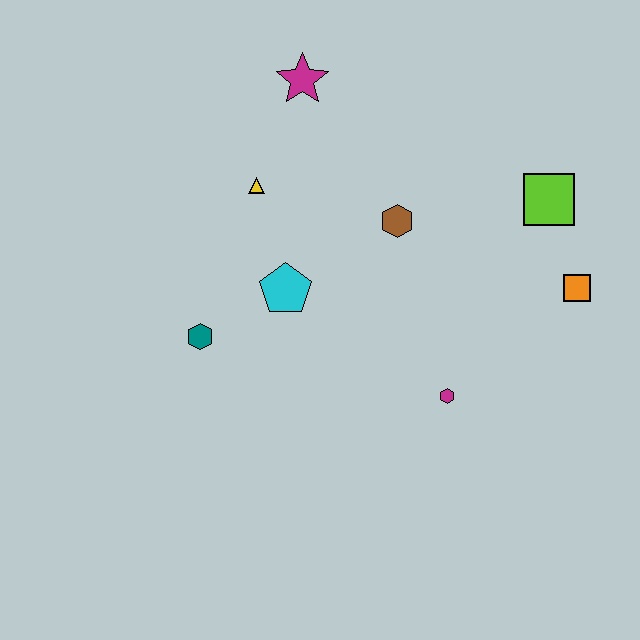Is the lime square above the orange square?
Yes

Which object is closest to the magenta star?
The yellow triangle is closest to the magenta star.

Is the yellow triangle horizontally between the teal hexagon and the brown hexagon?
Yes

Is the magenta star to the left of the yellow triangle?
No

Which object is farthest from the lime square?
The teal hexagon is farthest from the lime square.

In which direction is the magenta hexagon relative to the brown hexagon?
The magenta hexagon is below the brown hexagon.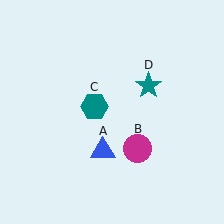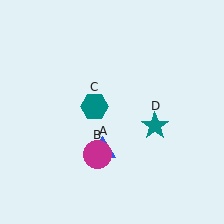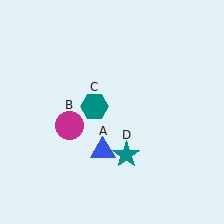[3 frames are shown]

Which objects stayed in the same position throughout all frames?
Blue triangle (object A) and teal hexagon (object C) remained stationary.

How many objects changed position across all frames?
2 objects changed position: magenta circle (object B), teal star (object D).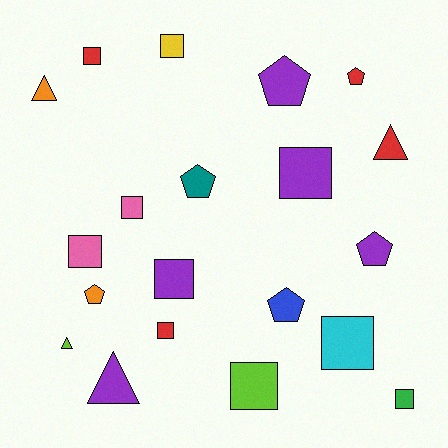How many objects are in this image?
There are 20 objects.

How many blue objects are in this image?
There is 1 blue object.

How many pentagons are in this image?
There are 6 pentagons.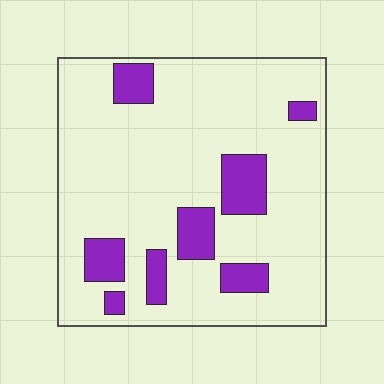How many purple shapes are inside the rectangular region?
8.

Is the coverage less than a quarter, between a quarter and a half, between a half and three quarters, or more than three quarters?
Less than a quarter.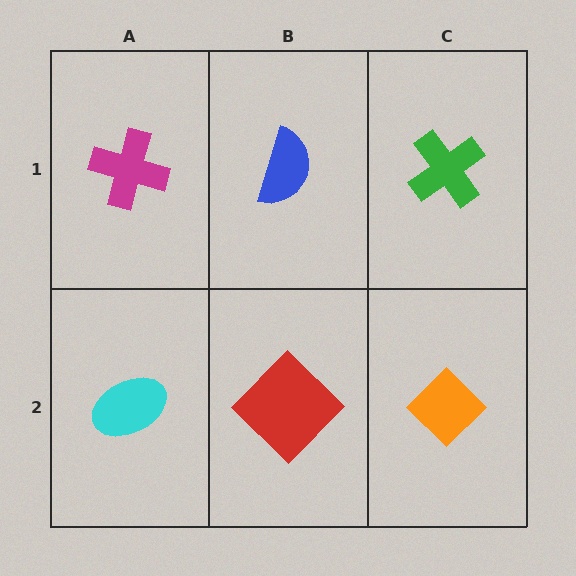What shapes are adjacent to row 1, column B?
A red diamond (row 2, column B), a magenta cross (row 1, column A), a green cross (row 1, column C).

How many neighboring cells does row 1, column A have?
2.